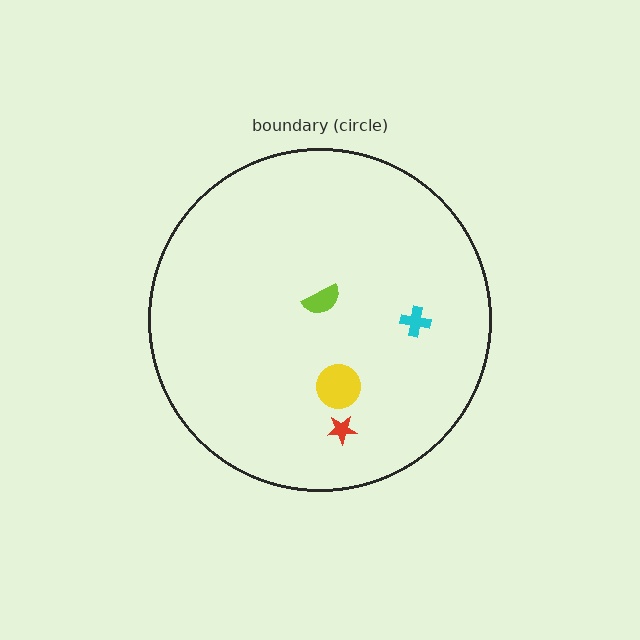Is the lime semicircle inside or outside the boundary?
Inside.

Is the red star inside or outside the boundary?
Inside.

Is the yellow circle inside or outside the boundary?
Inside.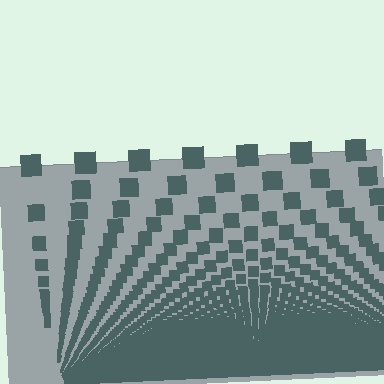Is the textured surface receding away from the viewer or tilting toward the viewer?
The surface appears to tilt toward the viewer. Texture elements get larger and sparser toward the top.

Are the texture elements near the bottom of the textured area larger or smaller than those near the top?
Smaller. The gradient is inverted — elements near the bottom are smaller and denser.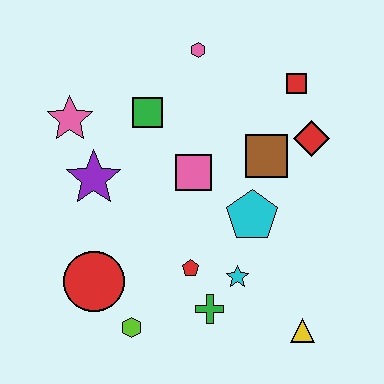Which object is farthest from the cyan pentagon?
The pink star is farthest from the cyan pentagon.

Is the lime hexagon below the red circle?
Yes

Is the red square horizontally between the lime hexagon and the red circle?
No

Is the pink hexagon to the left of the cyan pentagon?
Yes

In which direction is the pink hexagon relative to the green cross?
The pink hexagon is above the green cross.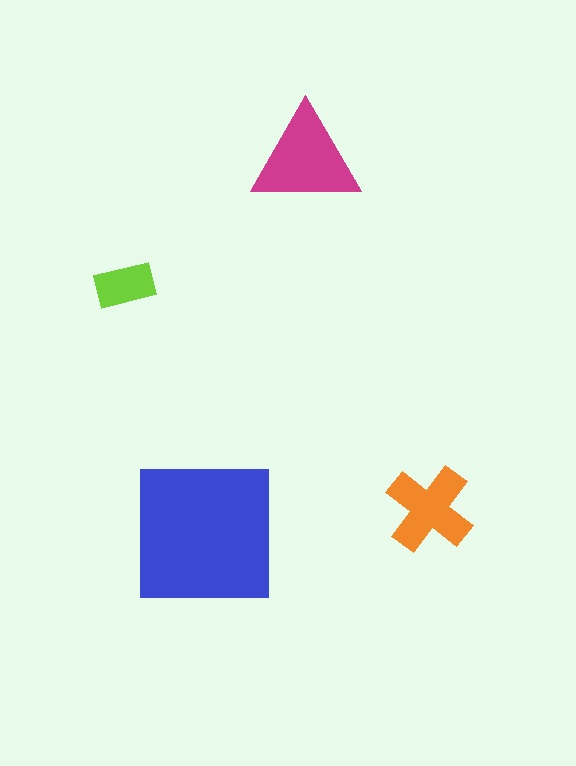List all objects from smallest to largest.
The lime rectangle, the orange cross, the magenta triangle, the blue square.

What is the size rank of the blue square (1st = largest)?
1st.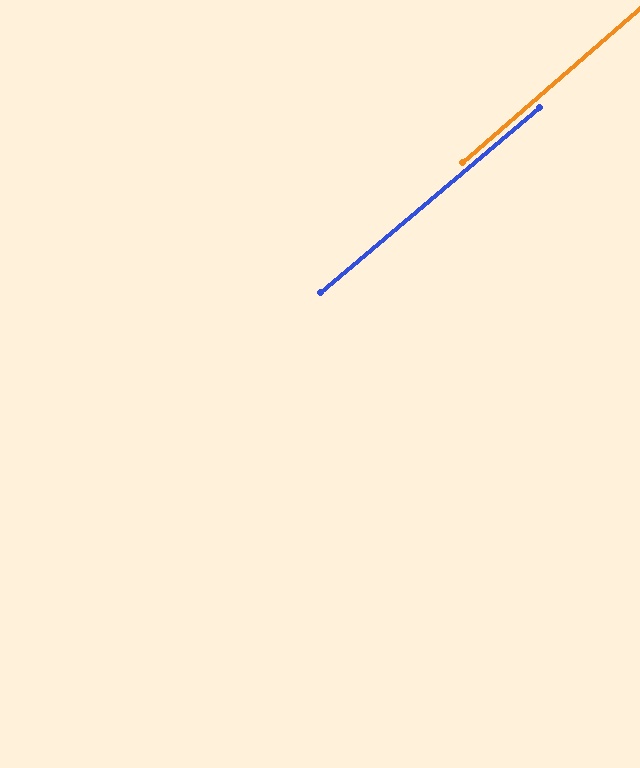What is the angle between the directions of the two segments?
Approximately 1 degree.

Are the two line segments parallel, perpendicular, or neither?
Parallel — their directions differ by only 0.9°.